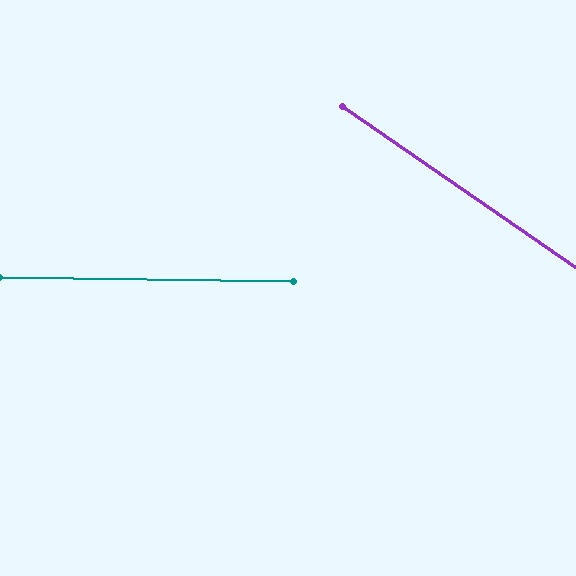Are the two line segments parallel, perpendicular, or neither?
Neither parallel nor perpendicular — they differ by about 34°.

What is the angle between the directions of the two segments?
Approximately 34 degrees.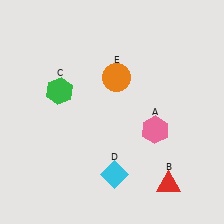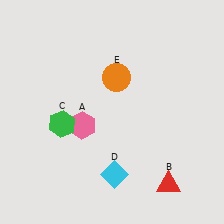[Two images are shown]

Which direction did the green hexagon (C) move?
The green hexagon (C) moved down.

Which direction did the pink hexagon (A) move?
The pink hexagon (A) moved left.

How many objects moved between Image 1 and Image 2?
2 objects moved between the two images.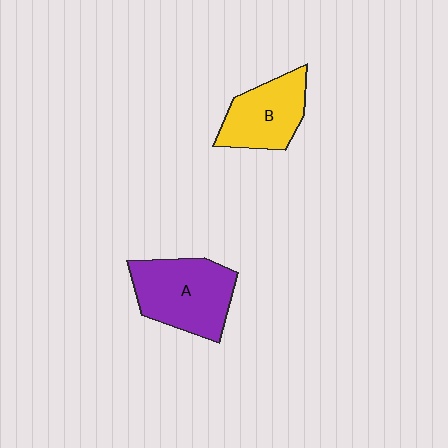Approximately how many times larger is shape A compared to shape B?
Approximately 1.3 times.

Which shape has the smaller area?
Shape B (yellow).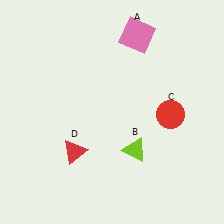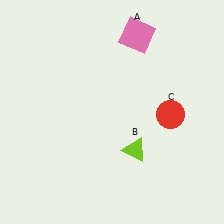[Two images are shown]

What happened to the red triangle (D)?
The red triangle (D) was removed in Image 2. It was in the bottom-left area of Image 1.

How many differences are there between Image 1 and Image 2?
There is 1 difference between the two images.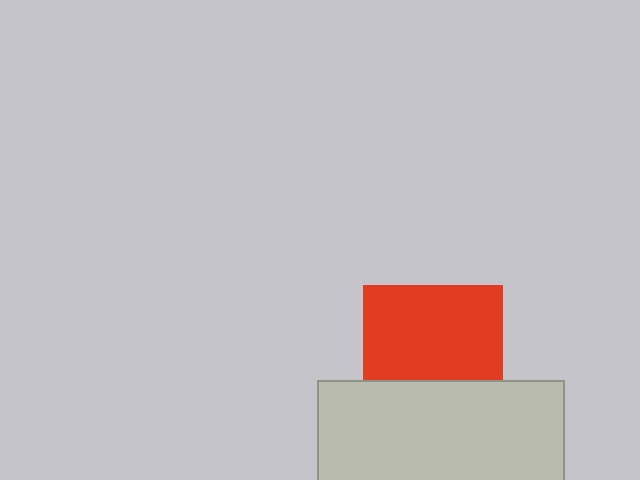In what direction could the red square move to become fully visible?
The red square could move up. That would shift it out from behind the light gray rectangle entirely.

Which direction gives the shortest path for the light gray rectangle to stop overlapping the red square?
Moving down gives the shortest separation.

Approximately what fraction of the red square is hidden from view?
Roughly 32% of the red square is hidden behind the light gray rectangle.